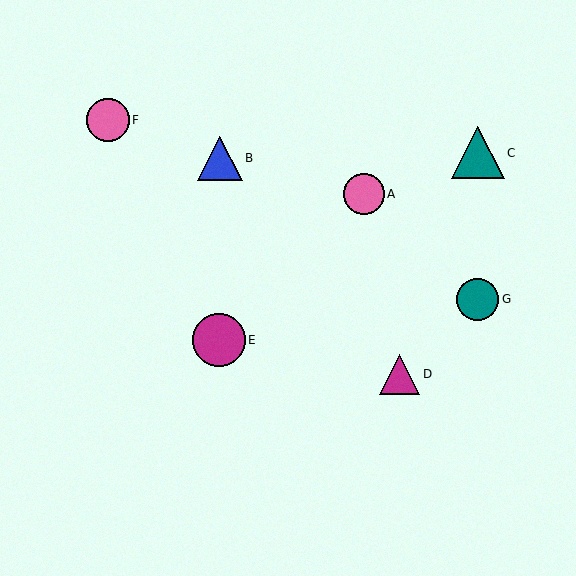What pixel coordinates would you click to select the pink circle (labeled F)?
Click at (108, 120) to select the pink circle F.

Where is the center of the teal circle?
The center of the teal circle is at (478, 299).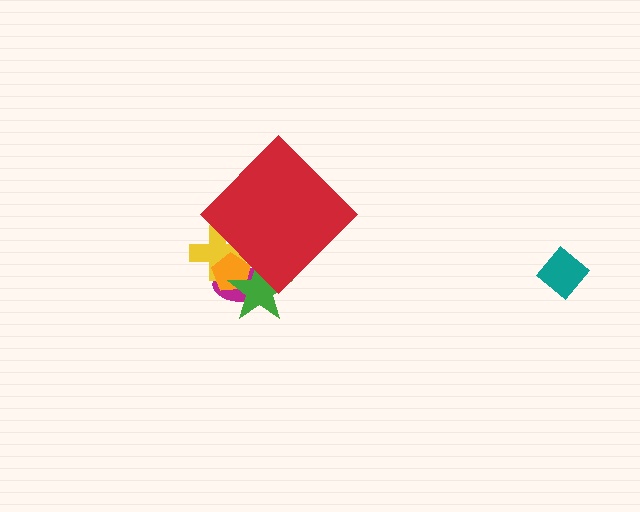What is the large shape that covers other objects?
A red diamond.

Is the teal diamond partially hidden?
No, the teal diamond is fully visible.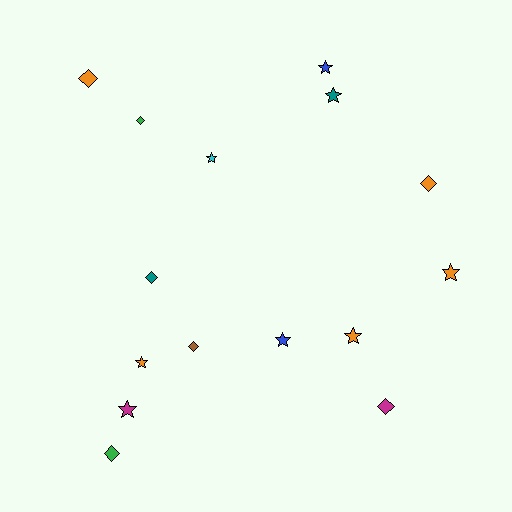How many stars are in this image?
There are 8 stars.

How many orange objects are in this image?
There are 5 orange objects.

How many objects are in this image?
There are 15 objects.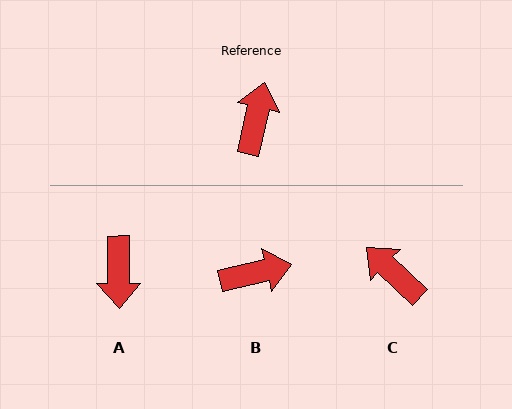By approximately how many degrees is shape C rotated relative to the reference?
Approximately 60 degrees counter-clockwise.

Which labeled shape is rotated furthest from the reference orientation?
A, about 166 degrees away.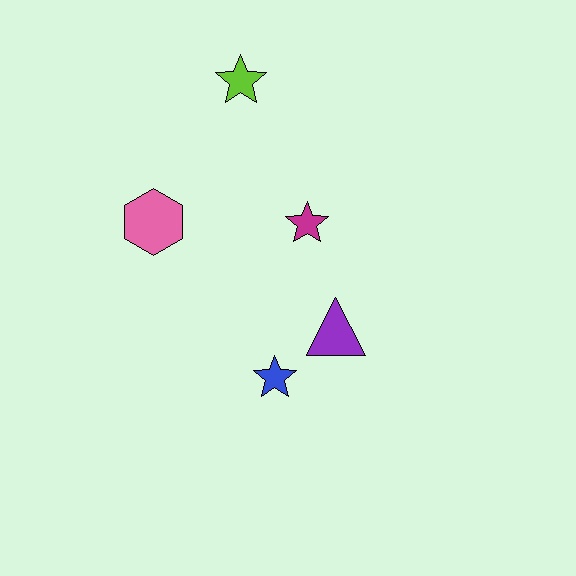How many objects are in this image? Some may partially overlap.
There are 5 objects.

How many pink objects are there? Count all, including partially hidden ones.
There is 1 pink object.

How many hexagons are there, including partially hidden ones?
There is 1 hexagon.